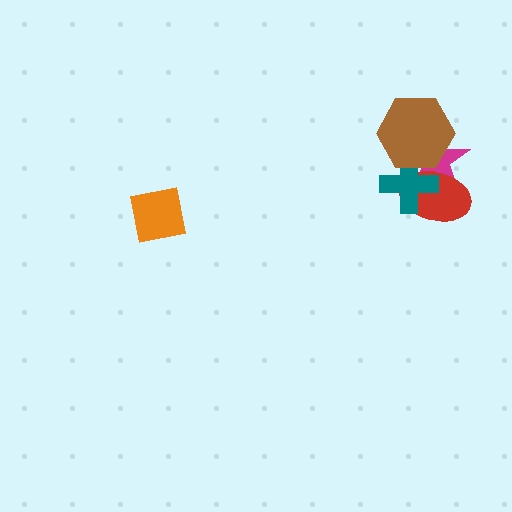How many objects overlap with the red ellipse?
3 objects overlap with the red ellipse.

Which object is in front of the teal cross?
The brown hexagon is in front of the teal cross.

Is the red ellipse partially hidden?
Yes, it is partially covered by another shape.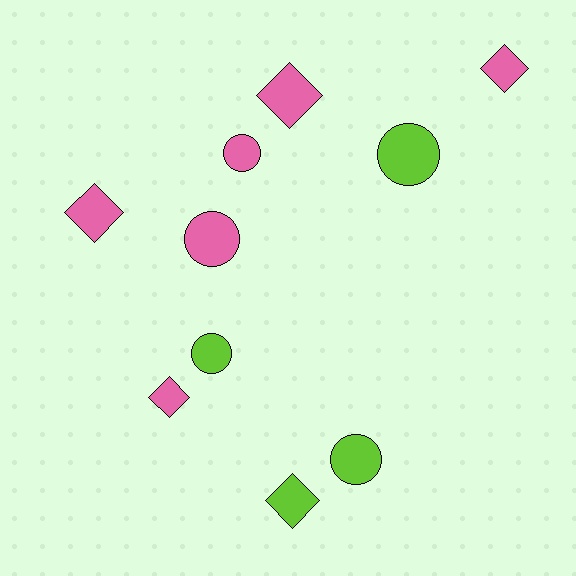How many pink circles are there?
There are 2 pink circles.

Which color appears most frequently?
Pink, with 6 objects.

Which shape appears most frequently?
Diamond, with 5 objects.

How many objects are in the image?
There are 10 objects.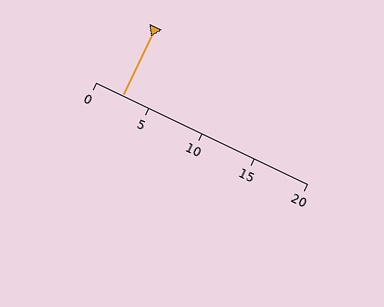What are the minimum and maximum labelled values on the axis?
The axis runs from 0 to 20.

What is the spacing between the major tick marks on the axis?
The major ticks are spaced 5 apart.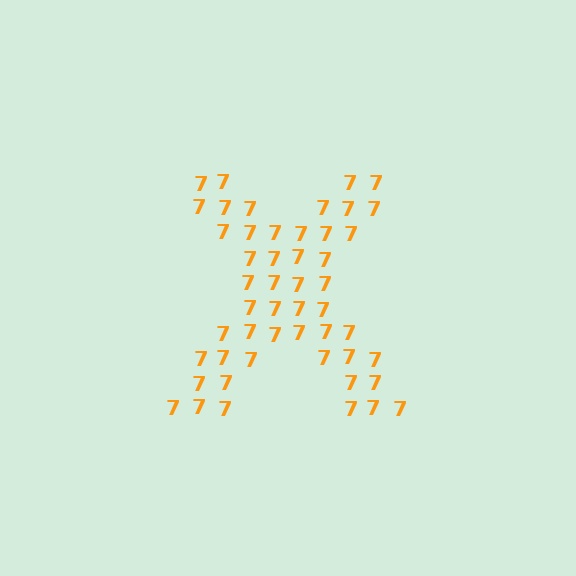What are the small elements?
The small elements are digit 7's.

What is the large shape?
The large shape is the letter X.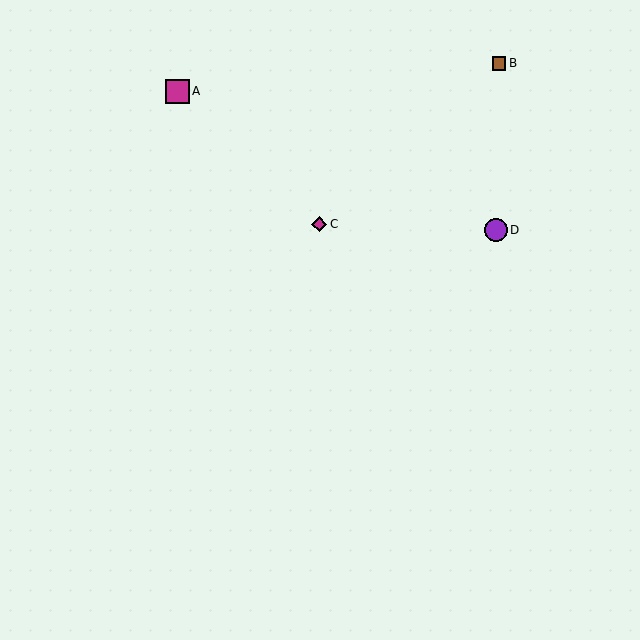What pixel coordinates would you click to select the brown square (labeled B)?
Click at (499, 63) to select the brown square B.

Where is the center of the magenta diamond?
The center of the magenta diamond is at (319, 224).